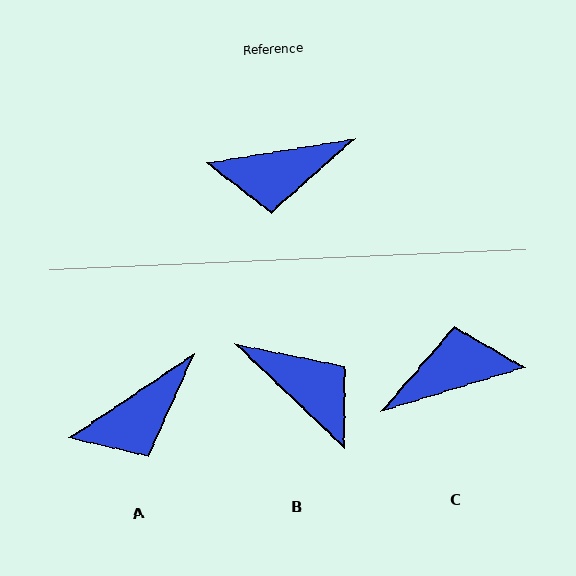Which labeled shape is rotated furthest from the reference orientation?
C, about 173 degrees away.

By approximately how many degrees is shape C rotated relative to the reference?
Approximately 173 degrees clockwise.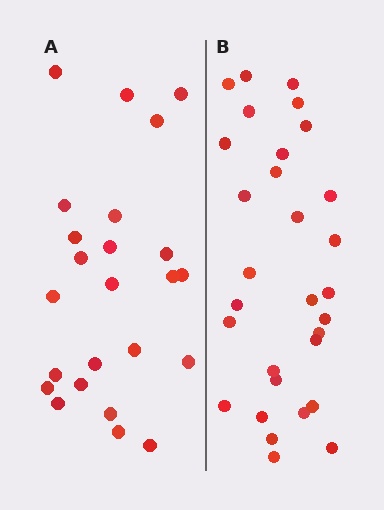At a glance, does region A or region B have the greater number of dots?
Region B (the right region) has more dots.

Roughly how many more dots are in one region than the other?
Region B has about 6 more dots than region A.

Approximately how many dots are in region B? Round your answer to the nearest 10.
About 30 dots.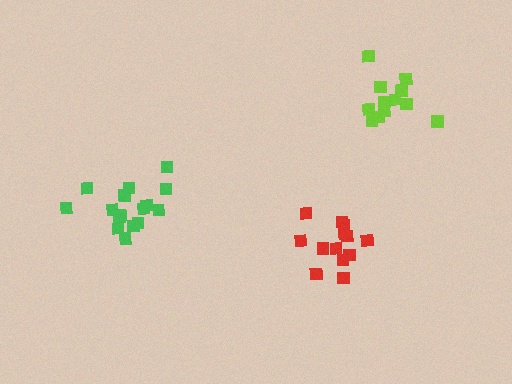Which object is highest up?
The lime cluster is topmost.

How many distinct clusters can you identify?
There are 3 distinct clusters.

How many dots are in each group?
Group 1: 17 dots, Group 2: 13 dots, Group 3: 12 dots (42 total).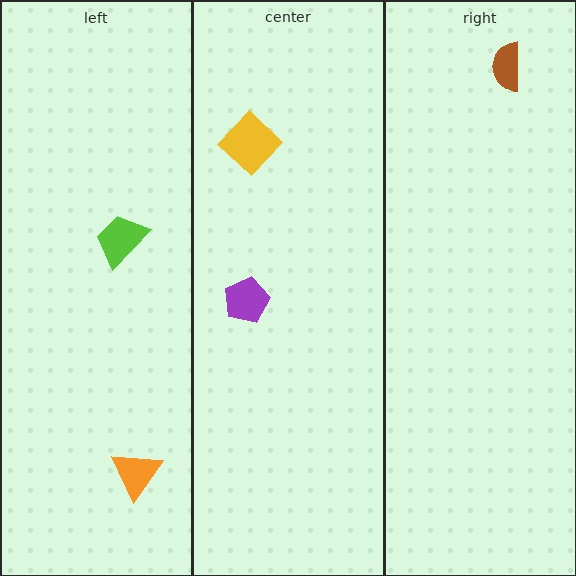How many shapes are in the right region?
1.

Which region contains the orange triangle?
The left region.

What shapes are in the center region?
The purple pentagon, the yellow diamond.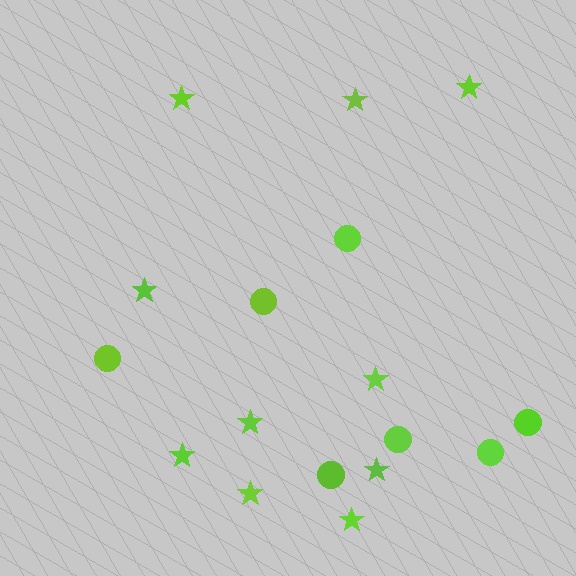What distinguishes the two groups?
There are 2 groups: one group of circles (7) and one group of stars (10).